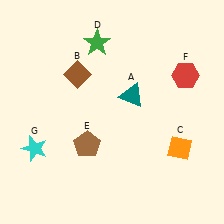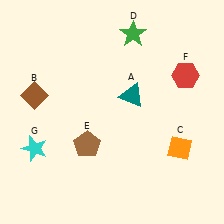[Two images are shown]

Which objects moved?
The objects that moved are: the brown diamond (B), the green star (D).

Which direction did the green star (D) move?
The green star (D) moved right.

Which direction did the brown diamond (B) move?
The brown diamond (B) moved left.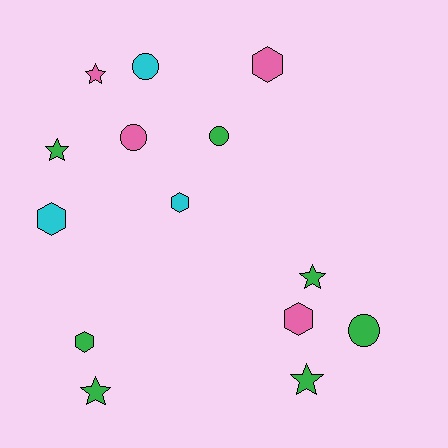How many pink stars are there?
There is 1 pink star.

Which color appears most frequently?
Green, with 7 objects.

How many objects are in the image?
There are 14 objects.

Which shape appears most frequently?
Star, with 5 objects.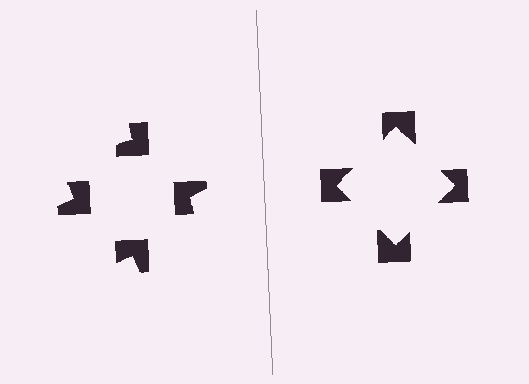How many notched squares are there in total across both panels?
8 — 4 on each side.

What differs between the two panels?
The notched squares are positioned identically on both sides; only the wedge orientations differ. On the right they align to a square; on the left they are misaligned.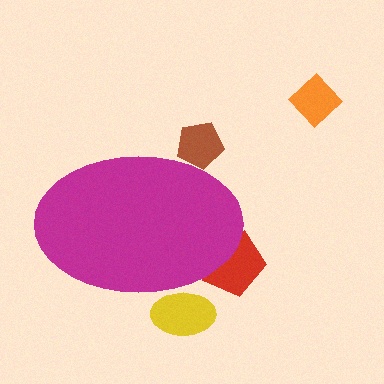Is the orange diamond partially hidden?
No, the orange diamond is fully visible.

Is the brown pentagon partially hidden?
Yes, the brown pentagon is partially hidden behind the magenta ellipse.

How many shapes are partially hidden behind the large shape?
3 shapes are partially hidden.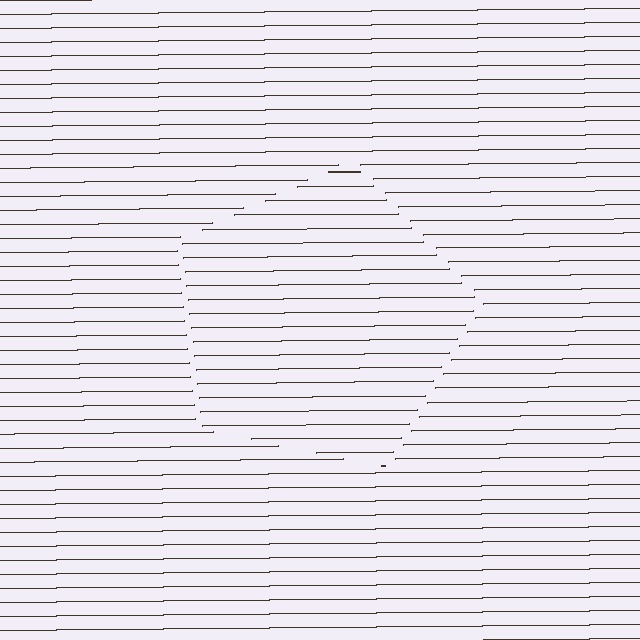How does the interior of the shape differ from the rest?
The interior of the shape contains the same grating, shifted by half a period — the contour is defined by the phase discontinuity where line-ends from the inner and outer gratings abut.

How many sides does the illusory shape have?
5 sides — the line-ends trace a pentagon.